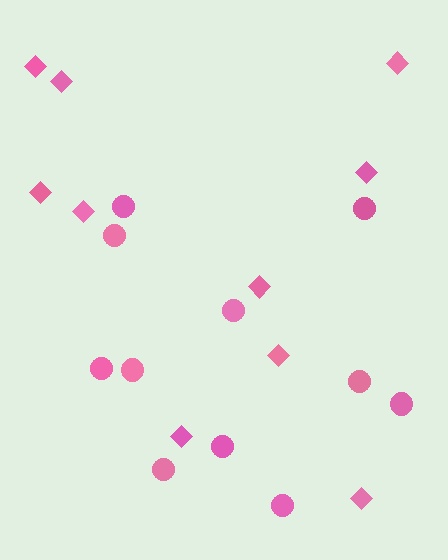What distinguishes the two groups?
There are 2 groups: one group of diamonds (10) and one group of circles (11).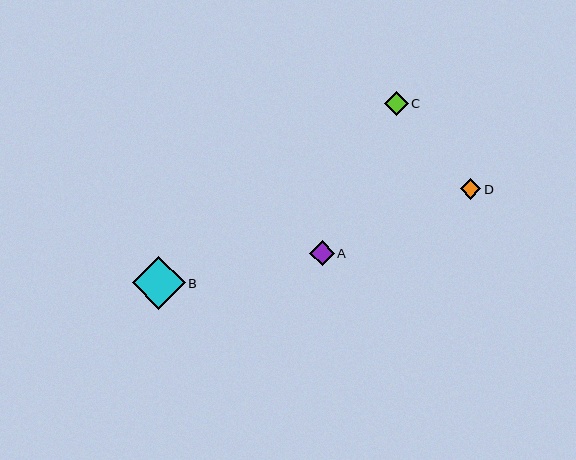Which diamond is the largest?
Diamond B is the largest with a size of approximately 53 pixels.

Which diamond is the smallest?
Diamond D is the smallest with a size of approximately 21 pixels.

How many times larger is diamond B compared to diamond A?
Diamond B is approximately 2.1 times the size of diamond A.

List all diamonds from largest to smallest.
From largest to smallest: B, A, C, D.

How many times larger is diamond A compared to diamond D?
Diamond A is approximately 1.2 times the size of diamond D.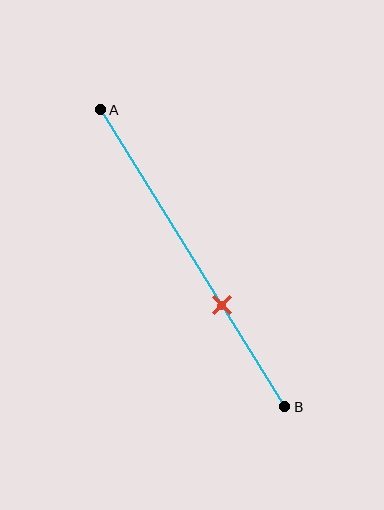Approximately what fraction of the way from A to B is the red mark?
The red mark is approximately 65% of the way from A to B.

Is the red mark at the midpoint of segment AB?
No, the mark is at about 65% from A, not at the 50% midpoint.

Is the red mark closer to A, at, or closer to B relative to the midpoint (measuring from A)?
The red mark is closer to point B than the midpoint of segment AB.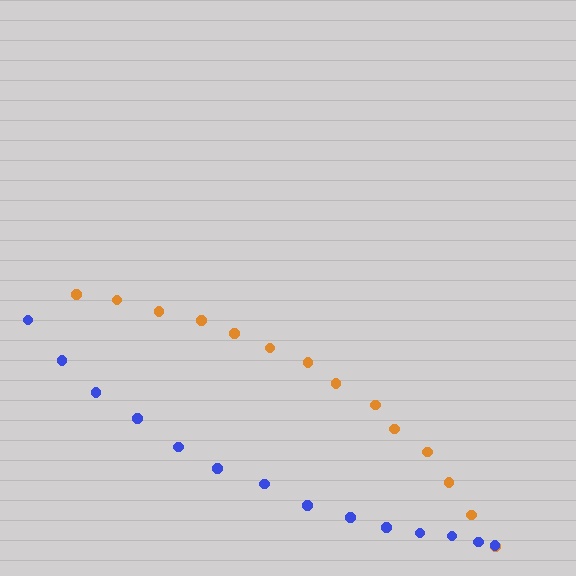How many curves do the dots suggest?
There are 2 distinct paths.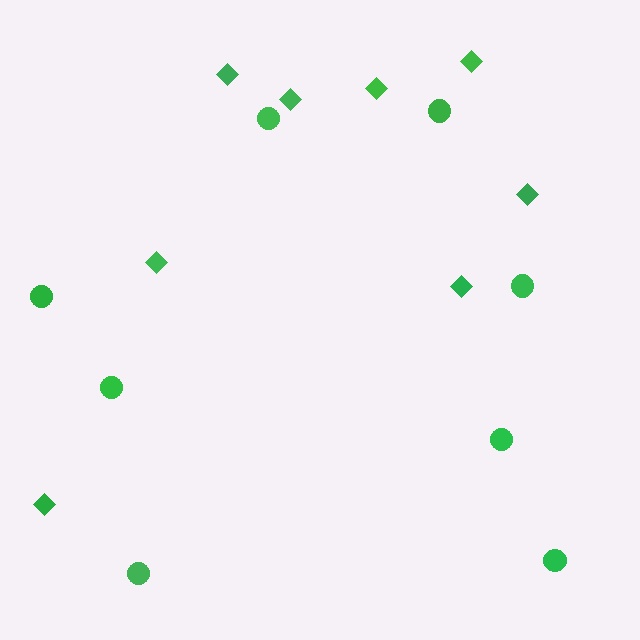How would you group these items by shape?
There are 2 groups: one group of circles (8) and one group of diamonds (8).